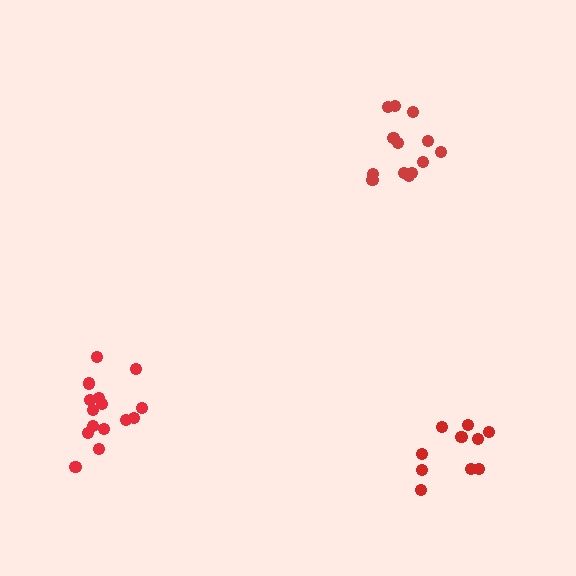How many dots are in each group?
Group 1: 10 dots, Group 2: 15 dots, Group 3: 13 dots (38 total).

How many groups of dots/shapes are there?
There are 3 groups.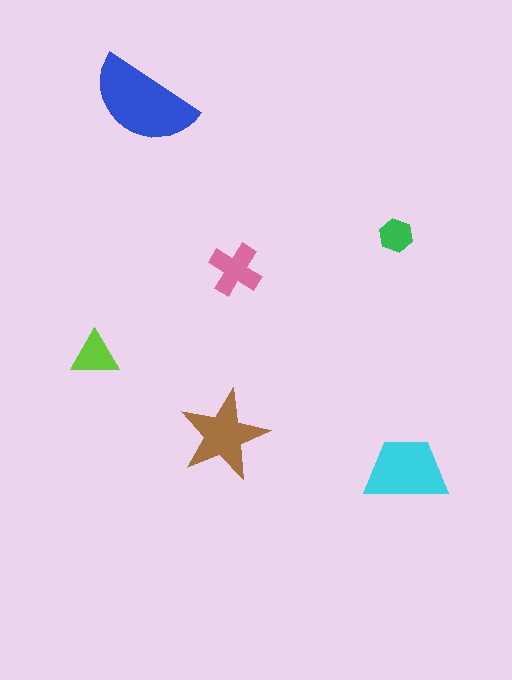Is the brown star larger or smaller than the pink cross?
Larger.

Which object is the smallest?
The green hexagon.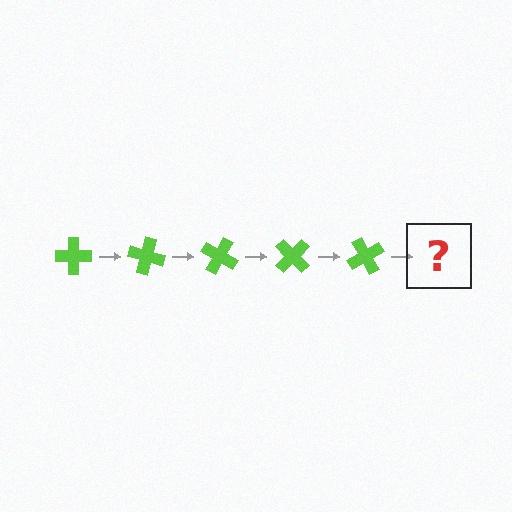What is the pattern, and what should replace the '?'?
The pattern is that the cross rotates 15 degrees each step. The '?' should be a lime cross rotated 75 degrees.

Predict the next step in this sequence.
The next step is a lime cross rotated 75 degrees.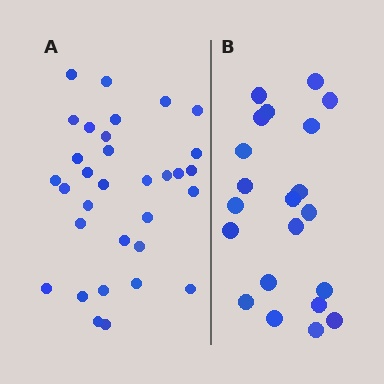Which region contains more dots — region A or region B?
Region A (the left region) has more dots.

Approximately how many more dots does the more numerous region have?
Region A has roughly 12 or so more dots than region B.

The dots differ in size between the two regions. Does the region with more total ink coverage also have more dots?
No. Region B has more total ink coverage because its dots are larger, but region A actually contains more individual dots. Total area can be misleading — the number of items is what matters here.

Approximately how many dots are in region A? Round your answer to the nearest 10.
About 30 dots. (The exact count is 32, which rounds to 30.)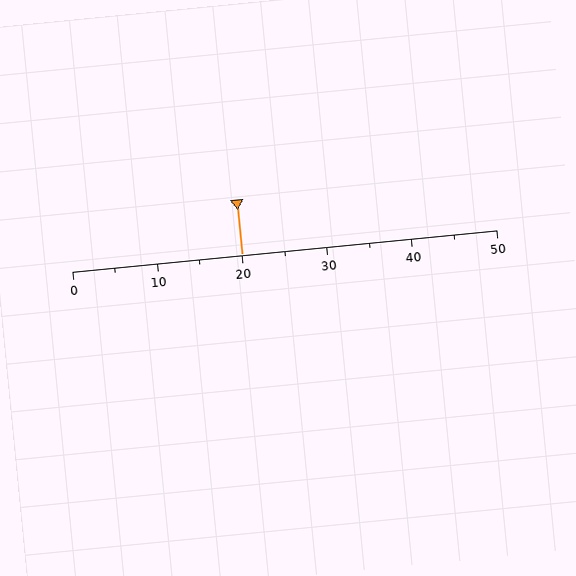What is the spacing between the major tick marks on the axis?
The major ticks are spaced 10 apart.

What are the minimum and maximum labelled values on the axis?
The axis runs from 0 to 50.